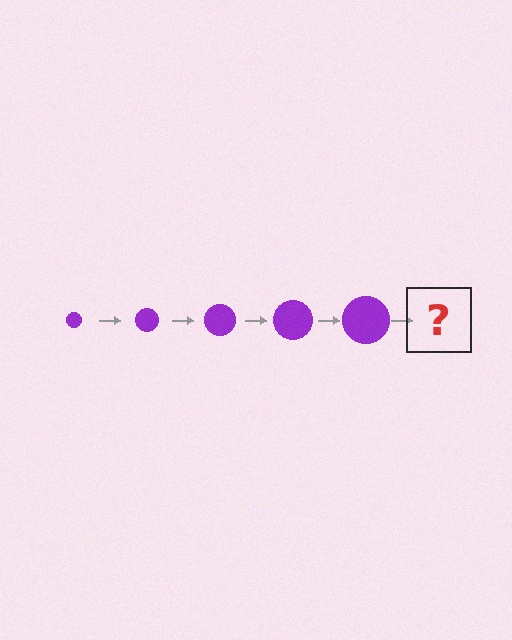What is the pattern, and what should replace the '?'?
The pattern is that the circle gets progressively larger each step. The '?' should be a purple circle, larger than the previous one.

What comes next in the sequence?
The next element should be a purple circle, larger than the previous one.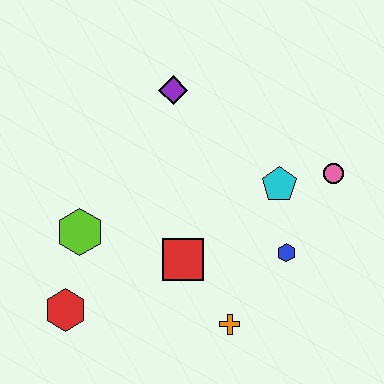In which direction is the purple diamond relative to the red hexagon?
The purple diamond is above the red hexagon.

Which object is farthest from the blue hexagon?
The red hexagon is farthest from the blue hexagon.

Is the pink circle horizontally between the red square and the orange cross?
No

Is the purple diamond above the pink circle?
Yes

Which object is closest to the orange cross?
The red square is closest to the orange cross.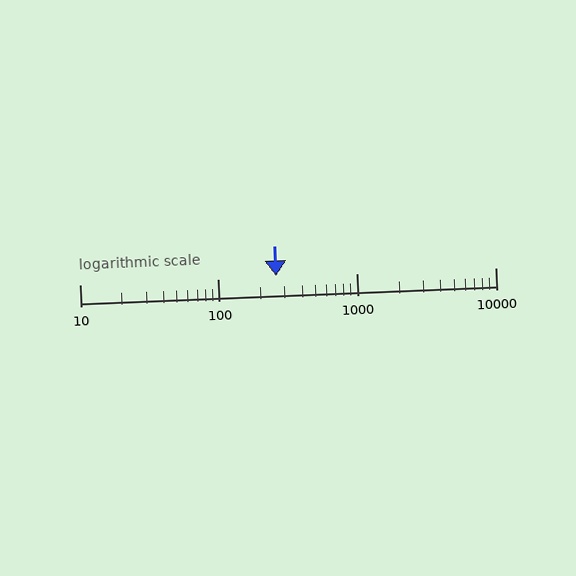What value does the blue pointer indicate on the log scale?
The pointer indicates approximately 260.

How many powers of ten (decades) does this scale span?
The scale spans 3 decades, from 10 to 10000.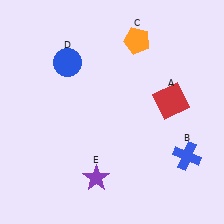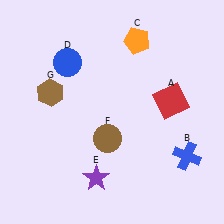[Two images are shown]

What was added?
A brown circle (F), a brown hexagon (G) were added in Image 2.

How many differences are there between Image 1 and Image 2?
There are 2 differences between the two images.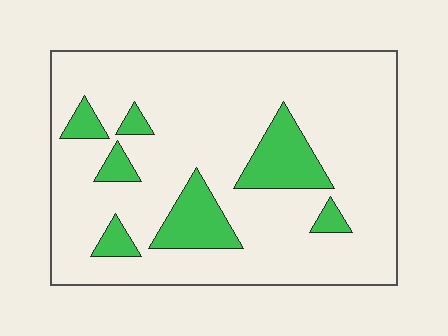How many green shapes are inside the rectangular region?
7.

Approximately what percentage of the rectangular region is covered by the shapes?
Approximately 15%.